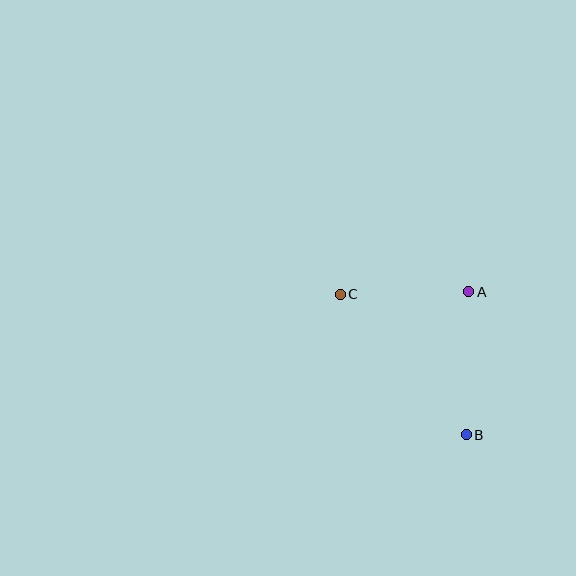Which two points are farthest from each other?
Points B and C are farthest from each other.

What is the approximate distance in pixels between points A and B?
The distance between A and B is approximately 143 pixels.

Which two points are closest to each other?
Points A and C are closest to each other.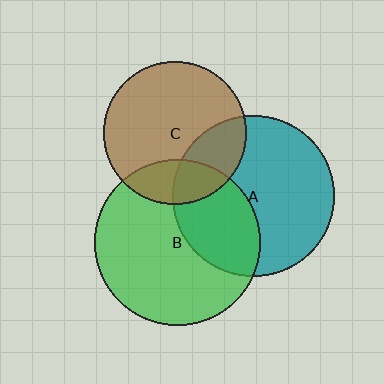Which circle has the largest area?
Circle B (green).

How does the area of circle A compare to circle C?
Approximately 1.3 times.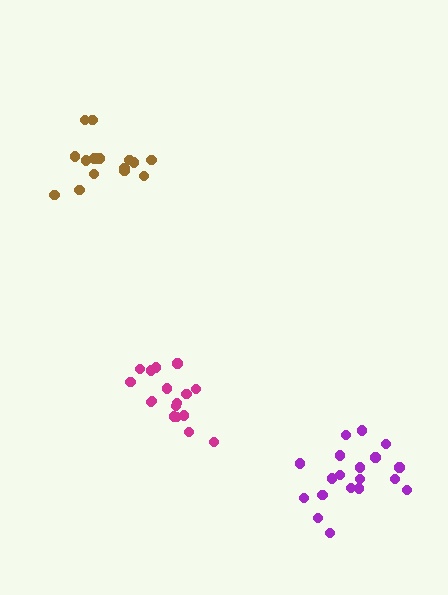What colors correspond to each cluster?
The clusters are colored: brown, magenta, purple.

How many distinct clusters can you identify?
There are 3 distinct clusters.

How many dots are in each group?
Group 1: 15 dots, Group 2: 17 dots, Group 3: 19 dots (51 total).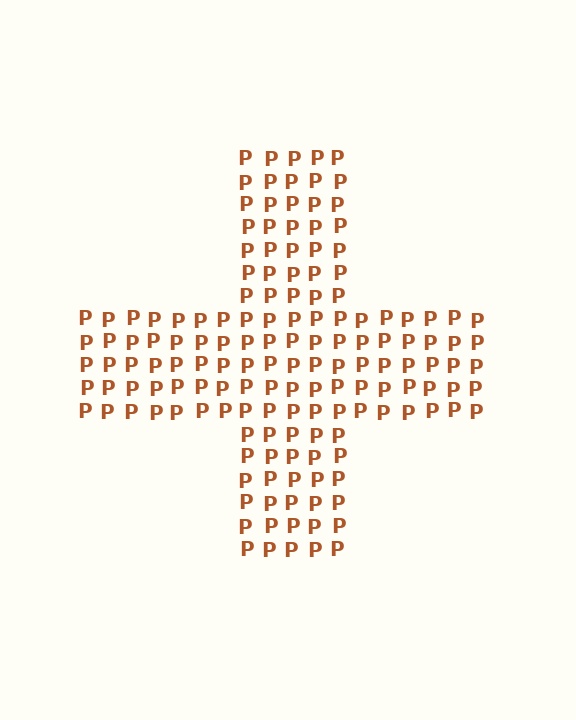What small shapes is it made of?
It is made of small letter P's.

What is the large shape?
The large shape is a cross.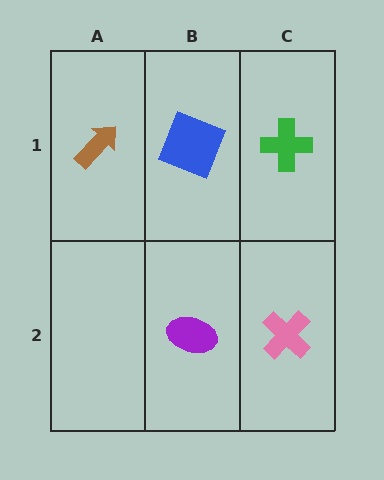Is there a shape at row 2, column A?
No, that cell is empty.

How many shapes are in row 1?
3 shapes.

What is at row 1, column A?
A brown arrow.